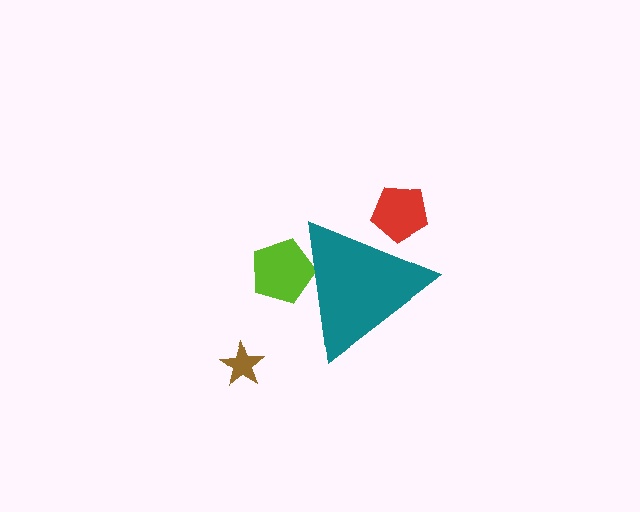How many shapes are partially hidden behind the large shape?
2 shapes are partially hidden.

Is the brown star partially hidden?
No, the brown star is fully visible.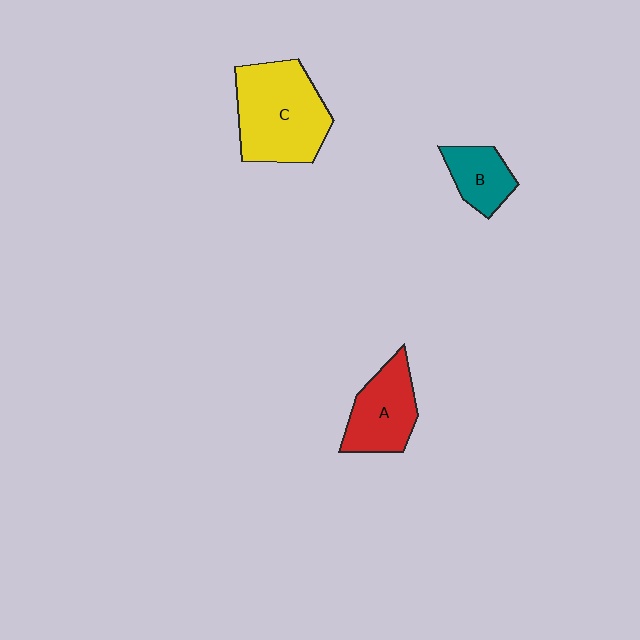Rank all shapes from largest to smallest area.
From largest to smallest: C (yellow), A (red), B (teal).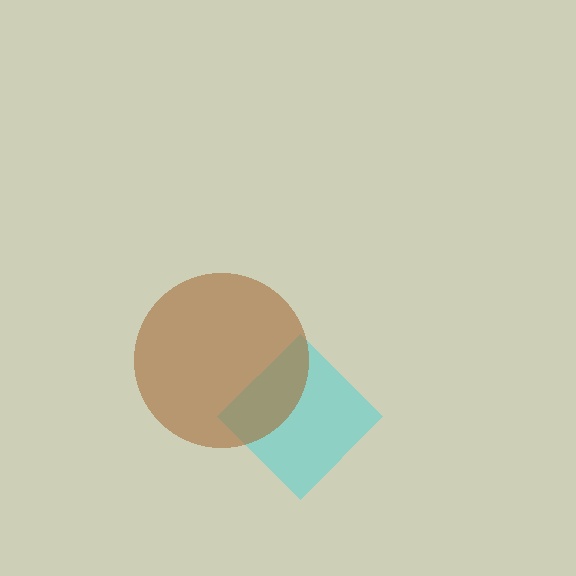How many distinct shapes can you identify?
There are 2 distinct shapes: a cyan diamond, a brown circle.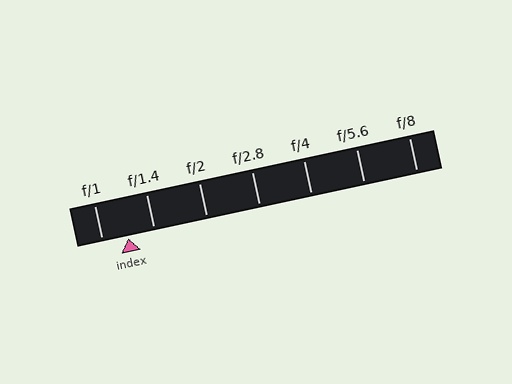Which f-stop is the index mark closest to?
The index mark is closest to f/1.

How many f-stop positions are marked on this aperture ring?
There are 7 f-stop positions marked.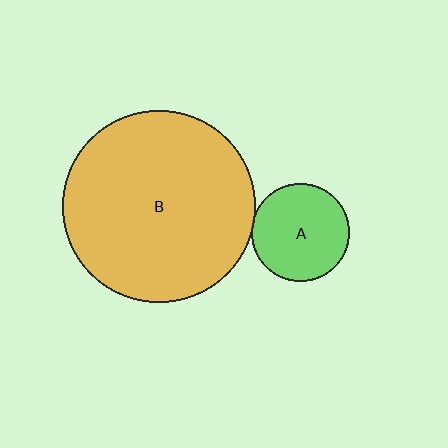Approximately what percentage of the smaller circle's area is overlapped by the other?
Approximately 5%.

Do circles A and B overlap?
Yes.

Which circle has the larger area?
Circle B (orange).